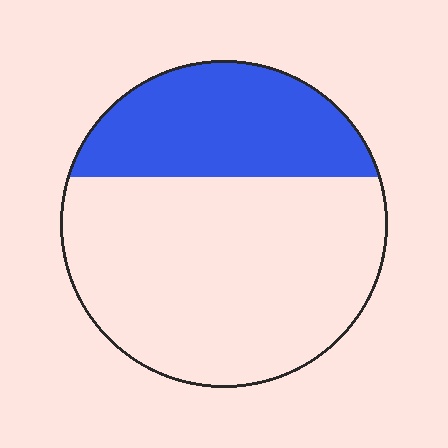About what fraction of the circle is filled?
About one third (1/3).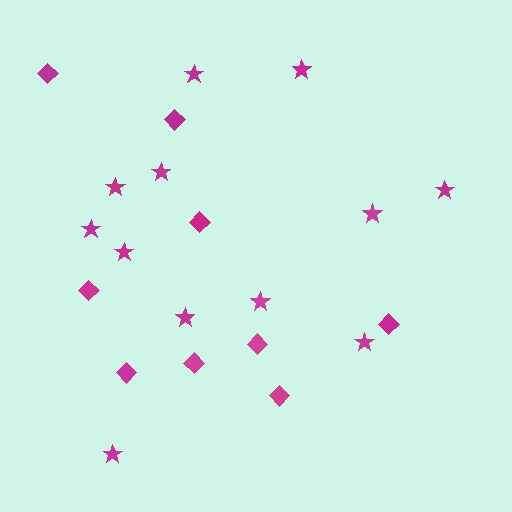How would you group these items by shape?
There are 2 groups: one group of diamonds (9) and one group of stars (12).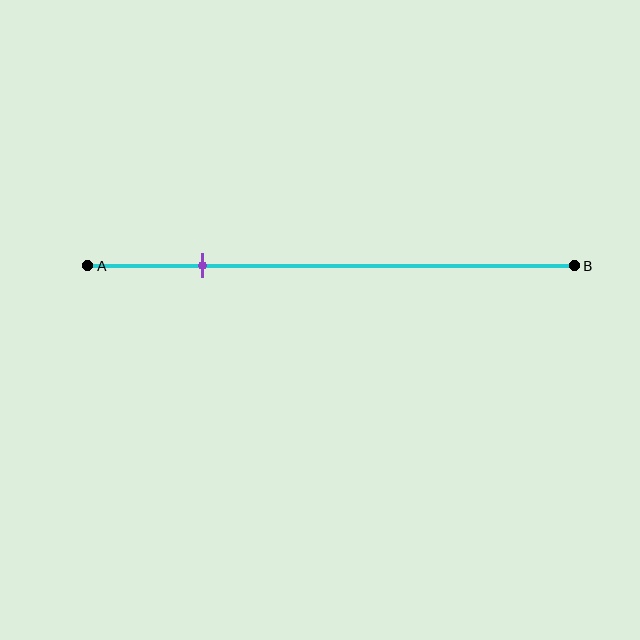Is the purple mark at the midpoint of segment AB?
No, the mark is at about 25% from A, not at the 50% midpoint.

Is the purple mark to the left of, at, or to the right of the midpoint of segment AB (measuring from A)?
The purple mark is to the left of the midpoint of segment AB.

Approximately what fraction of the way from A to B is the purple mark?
The purple mark is approximately 25% of the way from A to B.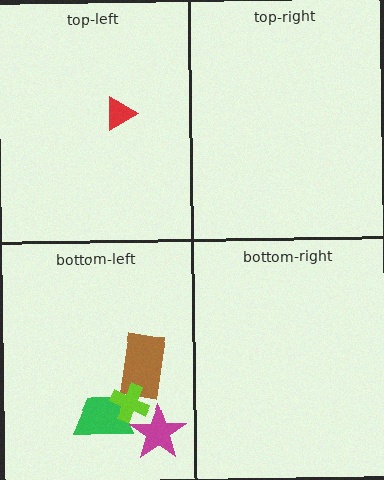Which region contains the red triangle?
The top-left region.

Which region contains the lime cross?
The bottom-left region.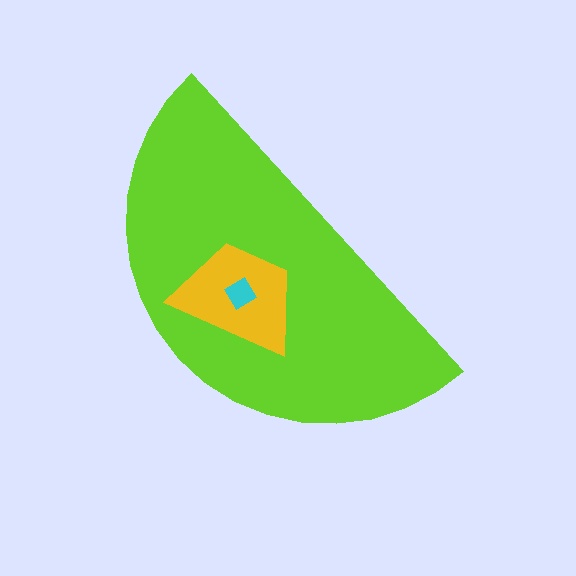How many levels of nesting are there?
3.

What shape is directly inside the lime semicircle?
The yellow trapezoid.